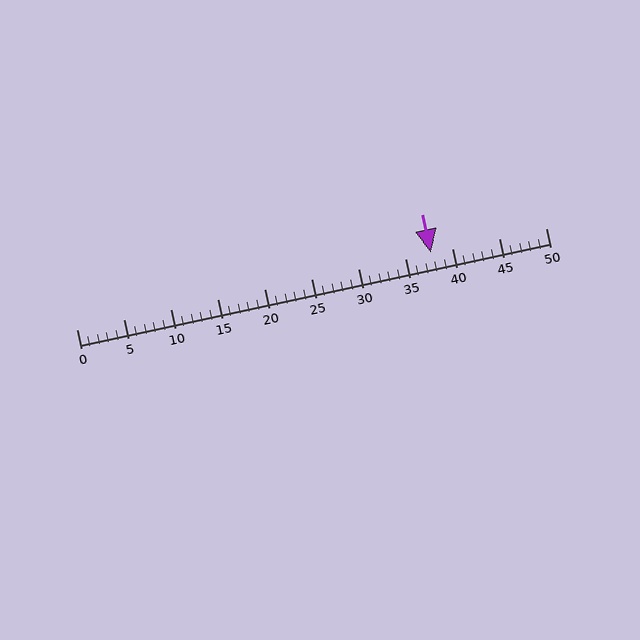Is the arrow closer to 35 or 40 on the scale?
The arrow is closer to 40.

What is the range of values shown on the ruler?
The ruler shows values from 0 to 50.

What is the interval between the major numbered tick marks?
The major tick marks are spaced 5 units apart.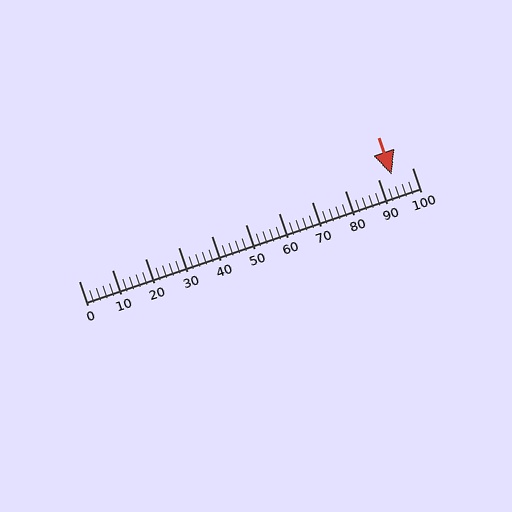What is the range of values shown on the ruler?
The ruler shows values from 0 to 100.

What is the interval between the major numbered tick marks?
The major tick marks are spaced 10 units apart.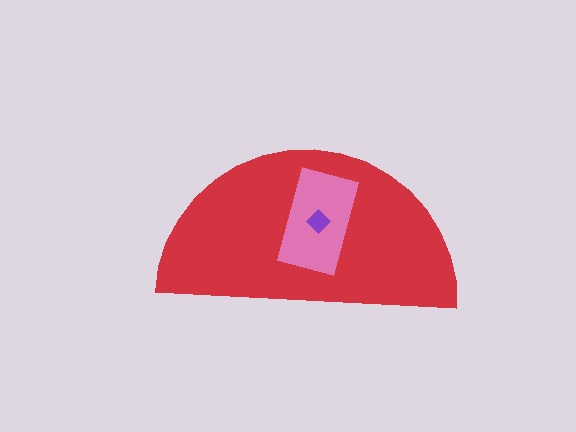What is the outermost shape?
The red semicircle.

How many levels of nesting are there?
3.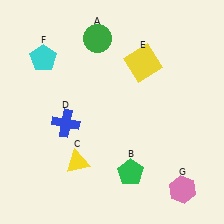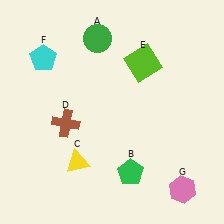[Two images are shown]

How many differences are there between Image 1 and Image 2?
There are 2 differences between the two images.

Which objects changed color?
D changed from blue to brown. E changed from yellow to lime.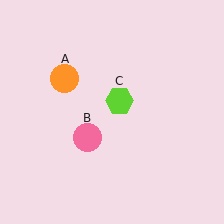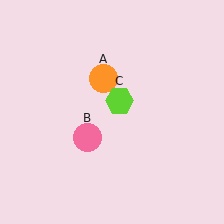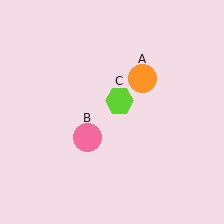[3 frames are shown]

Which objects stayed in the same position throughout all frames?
Pink circle (object B) and lime hexagon (object C) remained stationary.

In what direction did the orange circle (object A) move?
The orange circle (object A) moved right.